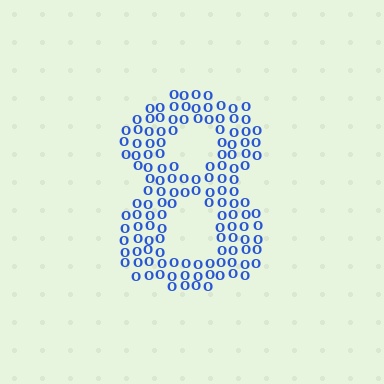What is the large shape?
The large shape is the digit 8.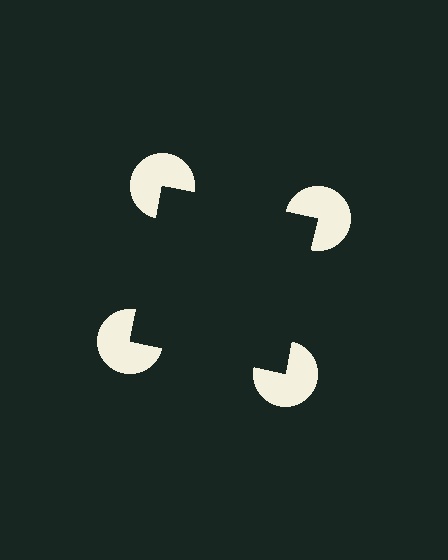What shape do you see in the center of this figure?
An illusory square — its edges are inferred from the aligned wedge cuts in the pac-man discs, not physically drawn.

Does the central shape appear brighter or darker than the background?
It typically appears slightly darker than the background, even though no actual brightness change is drawn.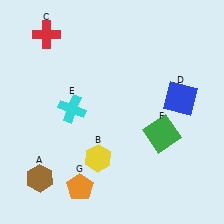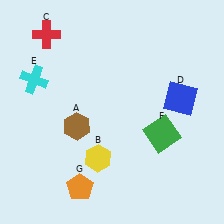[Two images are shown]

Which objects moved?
The objects that moved are: the brown hexagon (A), the cyan cross (E).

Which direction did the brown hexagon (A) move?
The brown hexagon (A) moved up.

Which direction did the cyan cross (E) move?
The cyan cross (E) moved left.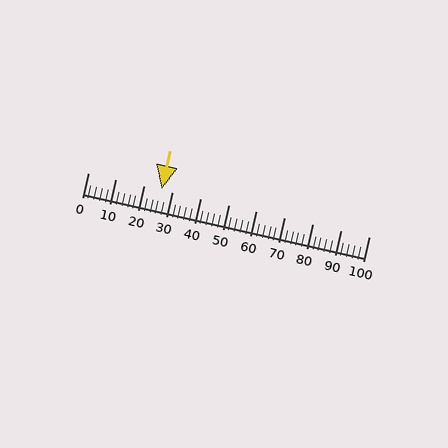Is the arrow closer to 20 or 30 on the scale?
The arrow is closer to 30.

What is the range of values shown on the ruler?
The ruler shows values from 0 to 100.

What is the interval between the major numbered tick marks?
The major tick marks are spaced 10 units apart.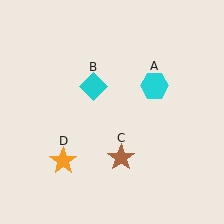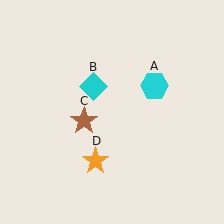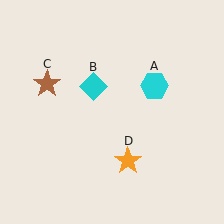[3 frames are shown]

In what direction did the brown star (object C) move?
The brown star (object C) moved up and to the left.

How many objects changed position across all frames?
2 objects changed position: brown star (object C), orange star (object D).